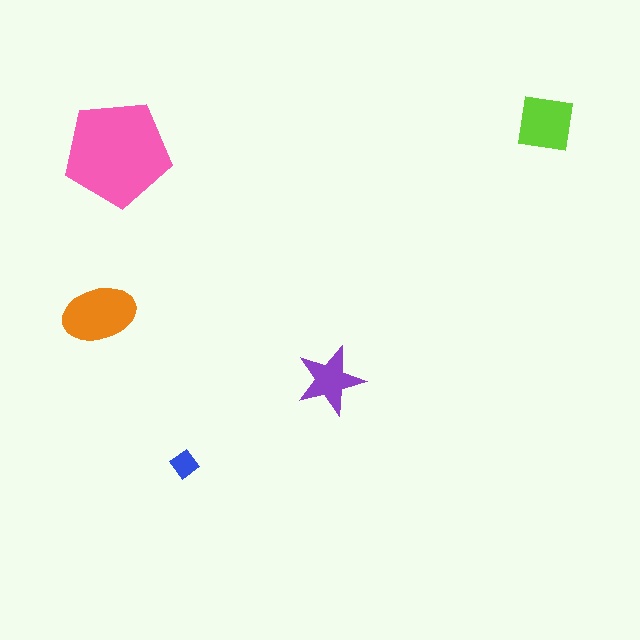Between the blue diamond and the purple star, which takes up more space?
The purple star.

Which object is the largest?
The pink pentagon.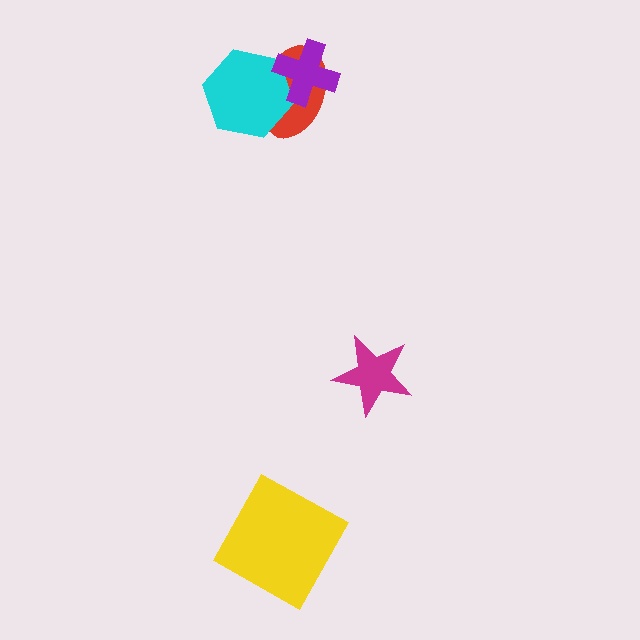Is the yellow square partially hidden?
No, no other shape covers it.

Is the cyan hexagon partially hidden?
Yes, it is partially covered by another shape.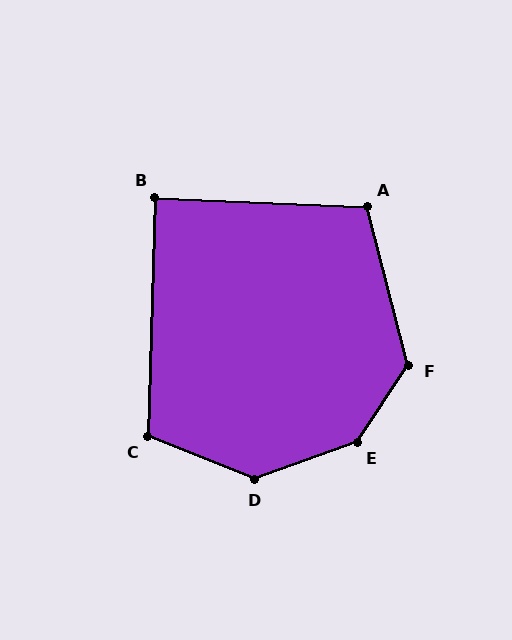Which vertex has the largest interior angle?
E, at approximately 143 degrees.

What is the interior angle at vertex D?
Approximately 139 degrees (obtuse).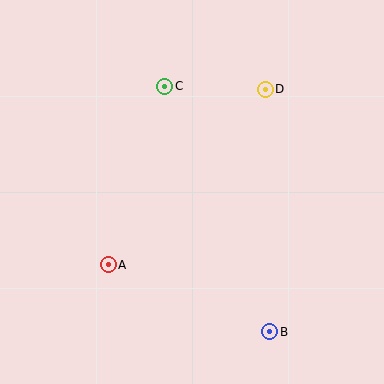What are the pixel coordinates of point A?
Point A is at (108, 265).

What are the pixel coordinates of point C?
Point C is at (165, 86).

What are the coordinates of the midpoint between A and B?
The midpoint between A and B is at (189, 298).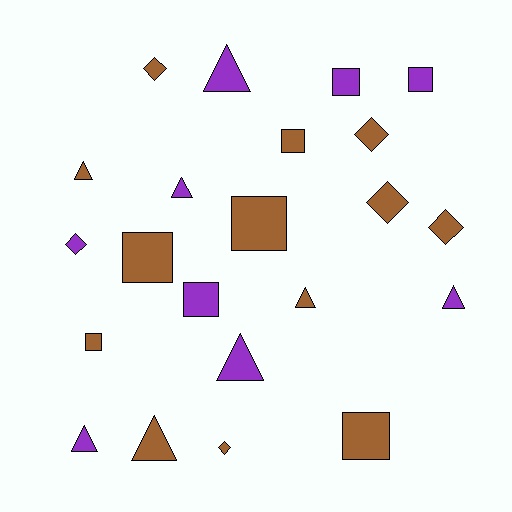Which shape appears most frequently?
Square, with 8 objects.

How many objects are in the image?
There are 22 objects.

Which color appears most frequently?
Brown, with 13 objects.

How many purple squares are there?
There are 3 purple squares.